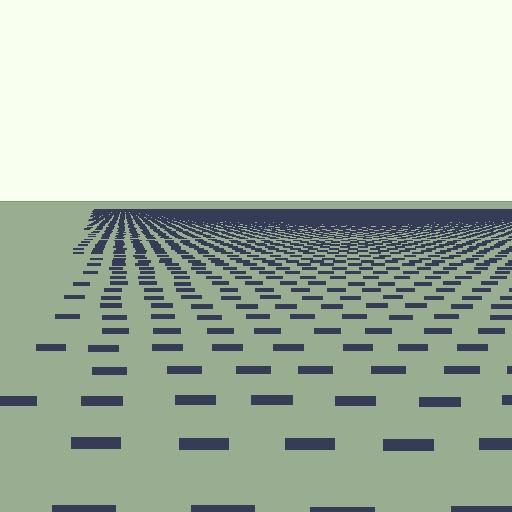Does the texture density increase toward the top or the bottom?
Density increases toward the top.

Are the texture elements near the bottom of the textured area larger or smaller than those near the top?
Larger. Near the bottom, elements are closer to the viewer and appear at a bigger on-screen size.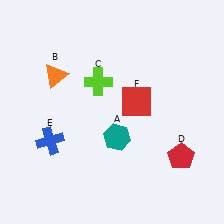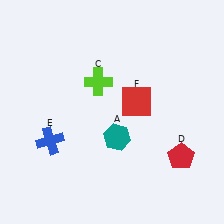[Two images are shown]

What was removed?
The orange triangle (B) was removed in Image 2.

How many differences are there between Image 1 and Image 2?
There is 1 difference between the two images.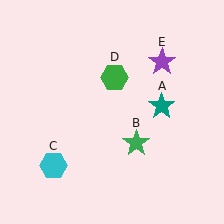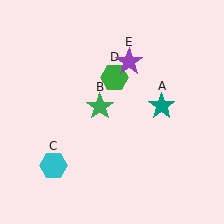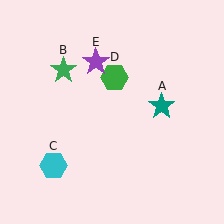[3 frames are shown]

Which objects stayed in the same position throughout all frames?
Teal star (object A) and cyan hexagon (object C) and green hexagon (object D) remained stationary.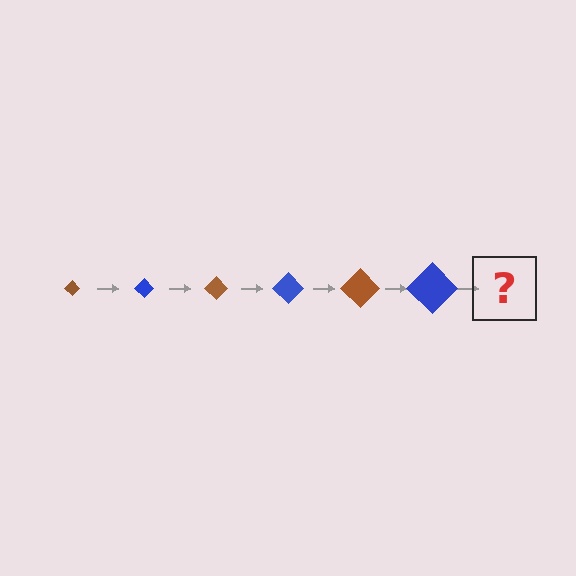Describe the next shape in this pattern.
It should be a brown diamond, larger than the previous one.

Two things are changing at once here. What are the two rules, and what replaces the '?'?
The two rules are that the diamond grows larger each step and the color cycles through brown and blue. The '?' should be a brown diamond, larger than the previous one.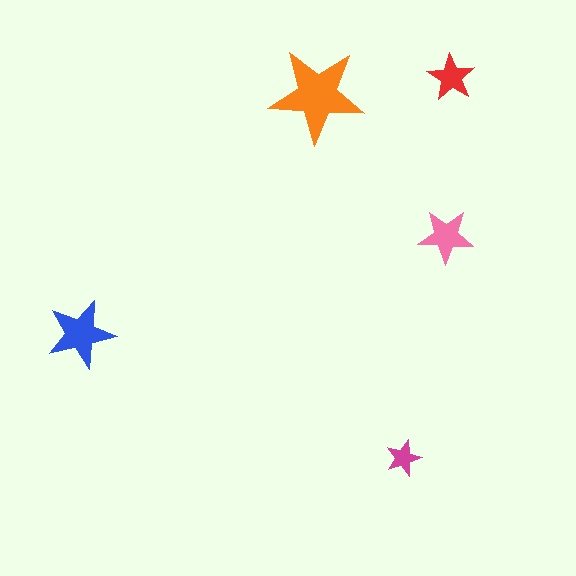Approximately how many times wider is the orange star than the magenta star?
About 2.5 times wider.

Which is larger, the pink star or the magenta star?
The pink one.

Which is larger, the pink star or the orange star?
The orange one.